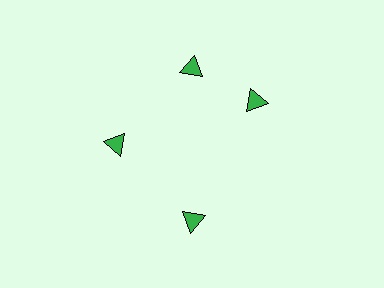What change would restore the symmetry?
The symmetry would be restored by rotating it back into even spacing with its neighbors so that all 4 triangles sit at equal angles and equal distance from the center.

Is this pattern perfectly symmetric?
No. The 4 green triangles are arranged in a ring, but one element near the 3 o'clock position is rotated out of alignment along the ring, breaking the 4-fold rotational symmetry.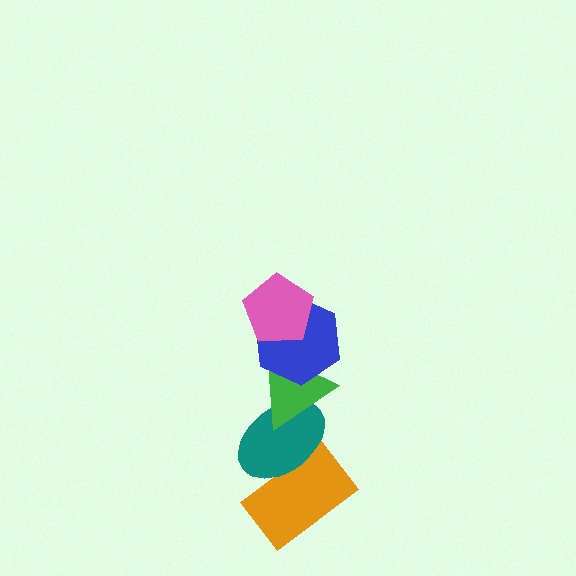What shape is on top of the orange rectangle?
The teal ellipse is on top of the orange rectangle.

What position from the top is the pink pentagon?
The pink pentagon is 1st from the top.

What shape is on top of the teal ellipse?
The green triangle is on top of the teal ellipse.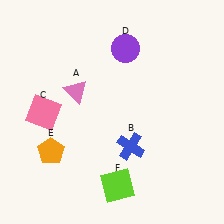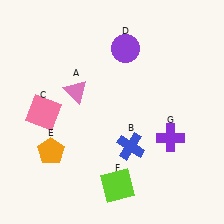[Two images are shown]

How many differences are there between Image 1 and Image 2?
There is 1 difference between the two images.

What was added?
A purple cross (G) was added in Image 2.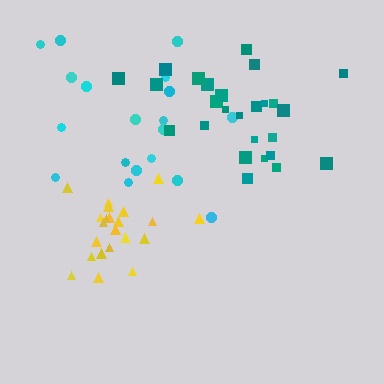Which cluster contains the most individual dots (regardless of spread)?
Teal (26).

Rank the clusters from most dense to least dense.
yellow, teal, cyan.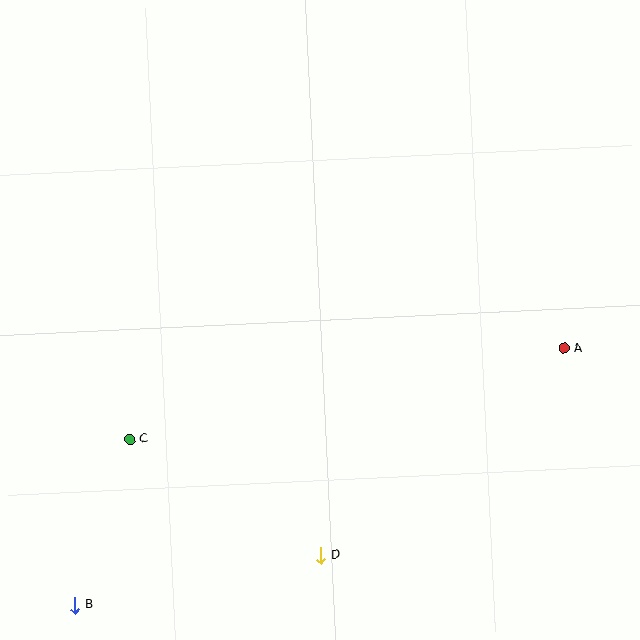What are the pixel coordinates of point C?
Point C is at (130, 439).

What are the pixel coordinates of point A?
Point A is at (564, 348).